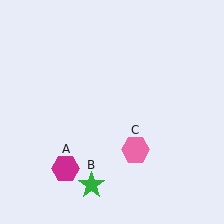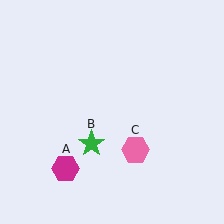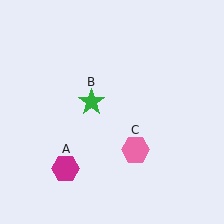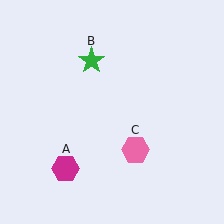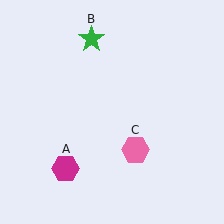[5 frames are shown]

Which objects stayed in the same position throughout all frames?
Magenta hexagon (object A) and pink hexagon (object C) remained stationary.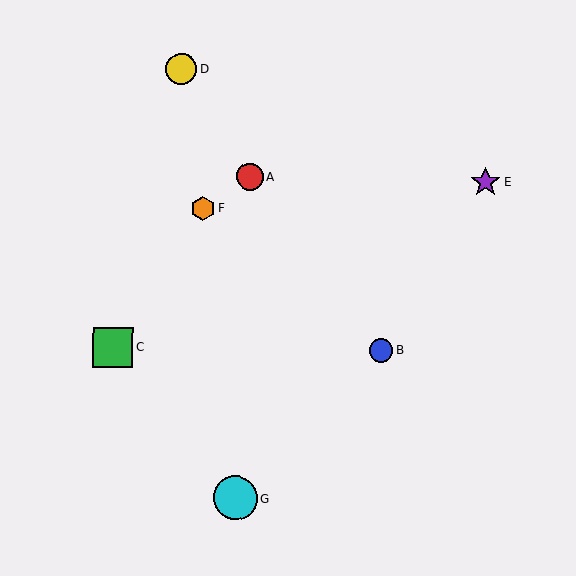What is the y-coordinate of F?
Object F is at y≈208.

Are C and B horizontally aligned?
Yes, both are at y≈348.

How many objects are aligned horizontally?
2 objects (B, C) are aligned horizontally.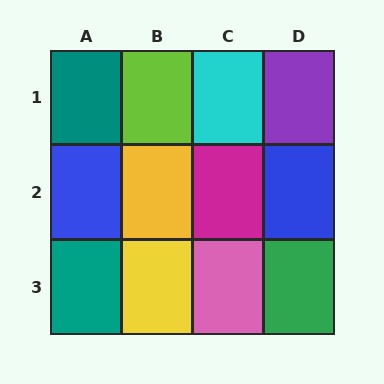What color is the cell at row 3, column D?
Green.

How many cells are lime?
1 cell is lime.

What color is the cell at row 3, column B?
Yellow.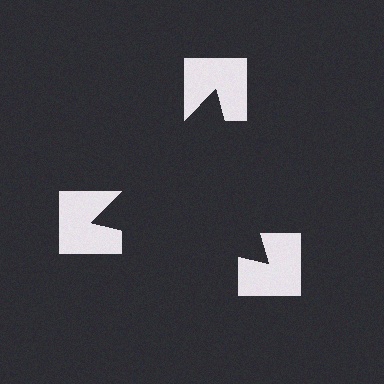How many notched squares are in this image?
There are 3 — one at each vertex of the illusory triangle.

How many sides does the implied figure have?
3 sides.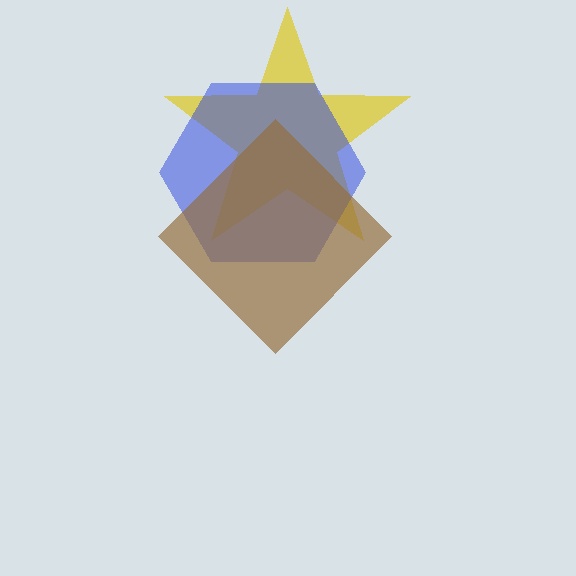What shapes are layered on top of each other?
The layered shapes are: a yellow star, a blue hexagon, a brown diamond.